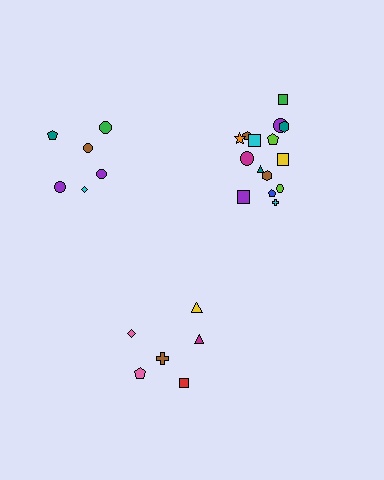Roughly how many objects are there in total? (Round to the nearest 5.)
Roughly 25 objects in total.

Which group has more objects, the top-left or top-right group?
The top-right group.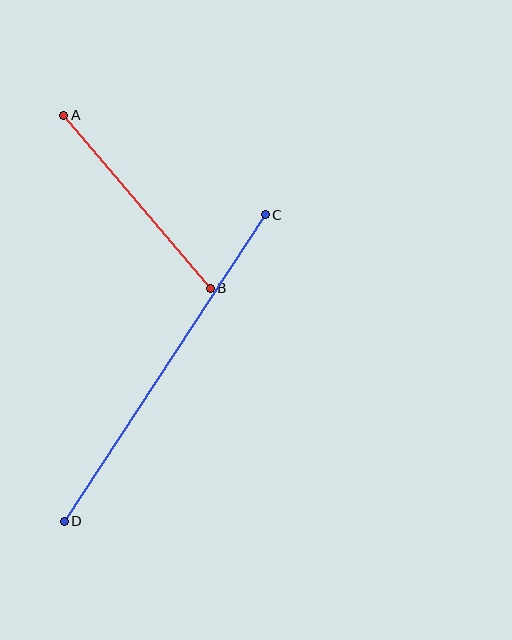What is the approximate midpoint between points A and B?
The midpoint is at approximately (137, 202) pixels.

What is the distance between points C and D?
The distance is approximately 367 pixels.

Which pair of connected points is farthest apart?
Points C and D are farthest apart.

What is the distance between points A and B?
The distance is approximately 226 pixels.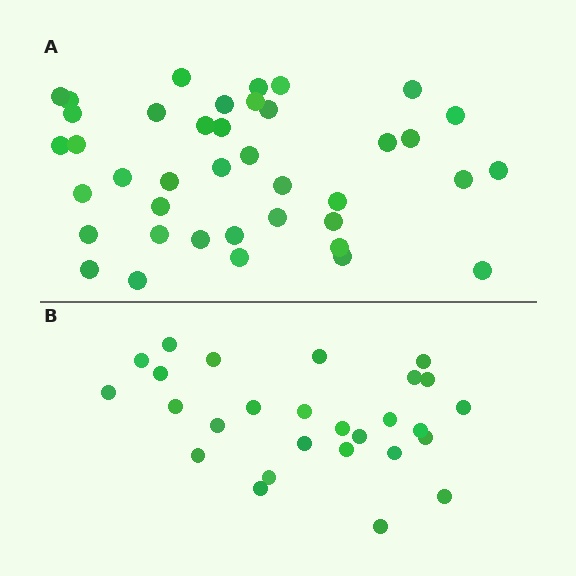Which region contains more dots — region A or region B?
Region A (the top region) has more dots.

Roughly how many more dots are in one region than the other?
Region A has approximately 15 more dots than region B.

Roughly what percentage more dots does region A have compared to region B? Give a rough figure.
About 50% more.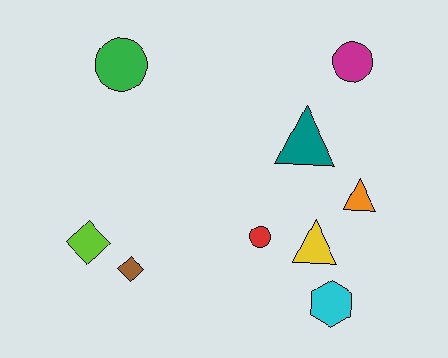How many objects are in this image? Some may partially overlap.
There are 9 objects.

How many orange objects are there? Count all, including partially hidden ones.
There is 1 orange object.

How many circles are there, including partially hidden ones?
There are 3 circles.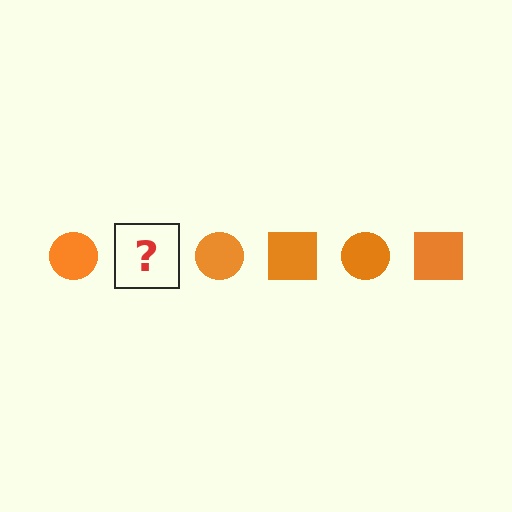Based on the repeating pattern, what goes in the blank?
The blank should be an orange square.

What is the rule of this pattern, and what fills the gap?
The rule is that the pattern cycles through circle, square shapes in orange. The gap should be filled with an orange square.